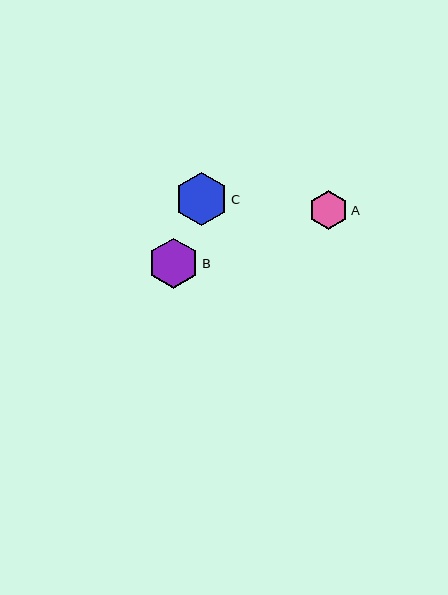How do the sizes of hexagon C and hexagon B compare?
Hexagon C and hexagon B are approximately the same size.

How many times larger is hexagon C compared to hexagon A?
Hexagon C is approximately 1.4 times the size of hexagon A.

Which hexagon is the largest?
Hexagon C is the largest with a size of approximately 53 pixels.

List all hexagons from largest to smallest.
From largest to smallest: C, B, A.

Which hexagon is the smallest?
Hexagon A is the smallest with a size of approximately 39 pixels.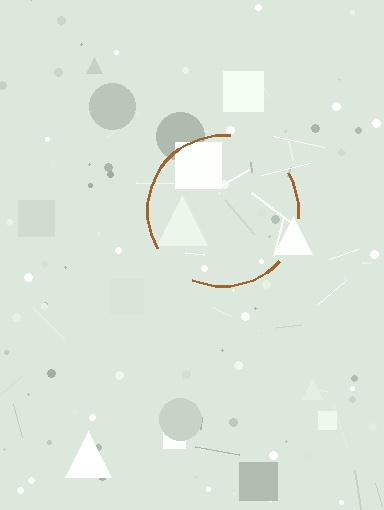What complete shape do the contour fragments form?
The contour fragments form a circle.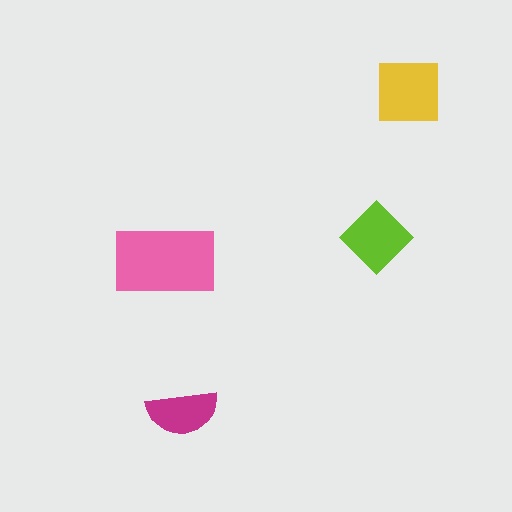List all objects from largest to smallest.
The pink rectangle, the yellow square, the lime diamond, the magenta semicircle.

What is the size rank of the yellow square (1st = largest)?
2nd.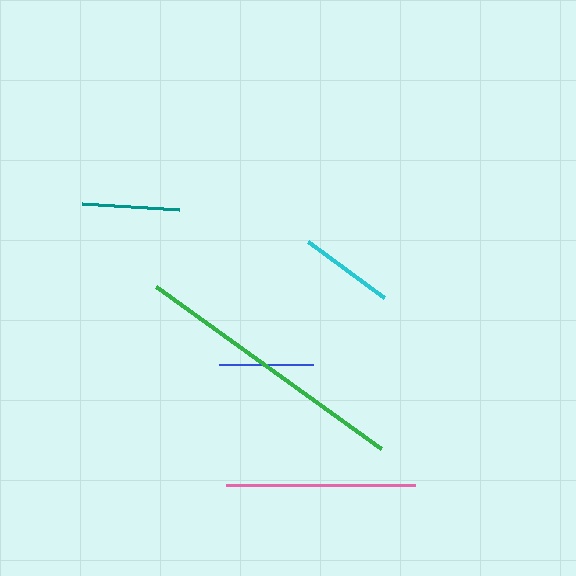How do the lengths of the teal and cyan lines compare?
The teal and cyan lines are approximately the same length.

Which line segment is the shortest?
The blue line is the shortest at approximately 93 pixels.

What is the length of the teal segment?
The teal segment is approximately 97 pixels long.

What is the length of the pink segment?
The pink segment is approximately 189 pixels long.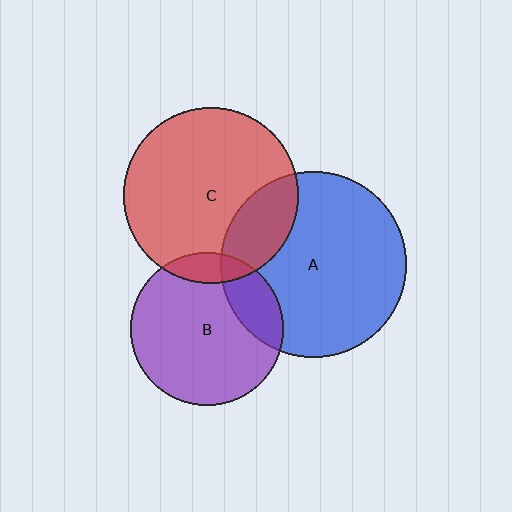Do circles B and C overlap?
Yes.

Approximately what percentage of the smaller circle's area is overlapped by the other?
Approximately 10%.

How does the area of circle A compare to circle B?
Approximately 1.5 times.